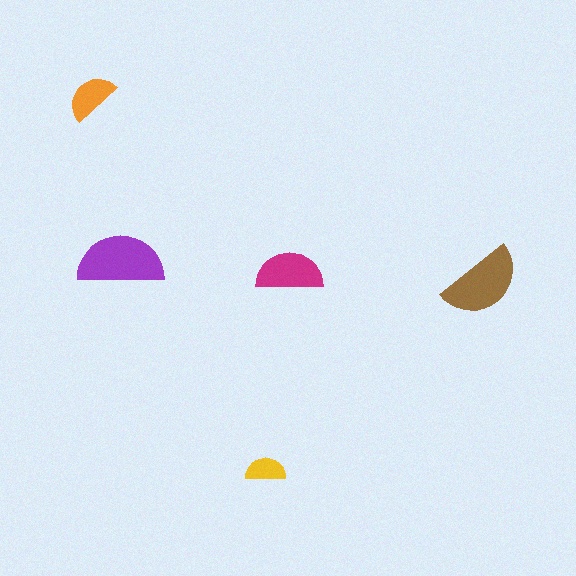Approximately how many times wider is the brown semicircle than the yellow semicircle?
About 2 times wider.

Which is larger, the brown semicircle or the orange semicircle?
The brown one.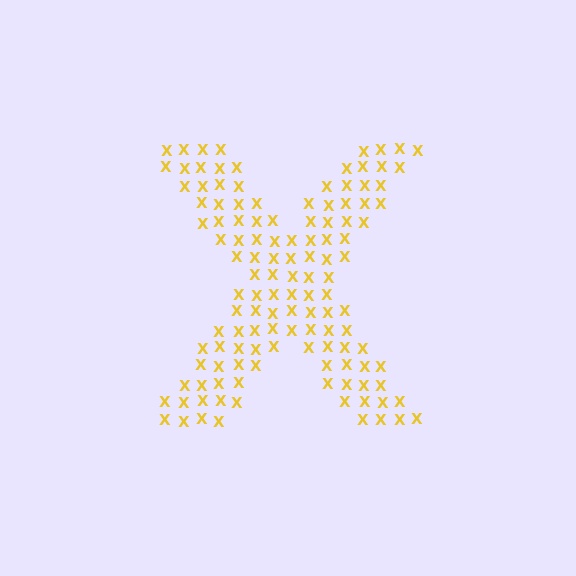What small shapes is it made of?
It is made of small letter X's.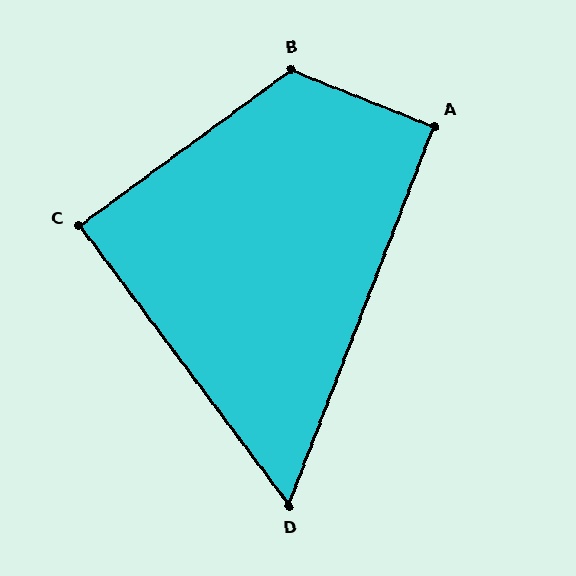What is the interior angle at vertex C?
Approximately 89 degrees (approximately right).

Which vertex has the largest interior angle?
B, at approximately 122 degrees.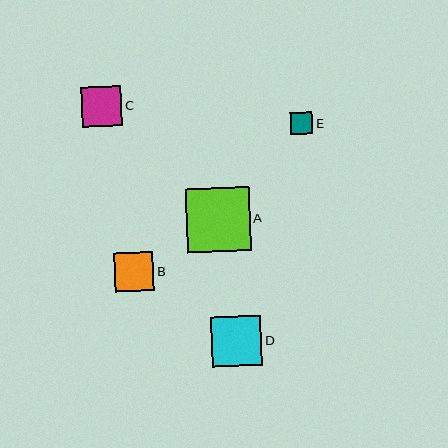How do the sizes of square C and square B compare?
Square C and square B are approximately the same size.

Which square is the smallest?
Square E is the smallest with a size of approximately 22 pixels.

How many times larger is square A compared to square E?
Square A is approximately 2.9 times the size of square E.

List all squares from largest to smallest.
From largest to smallest: A, D, C, B, E.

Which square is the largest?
Square A is the largest with a size of approximately 63 pixels.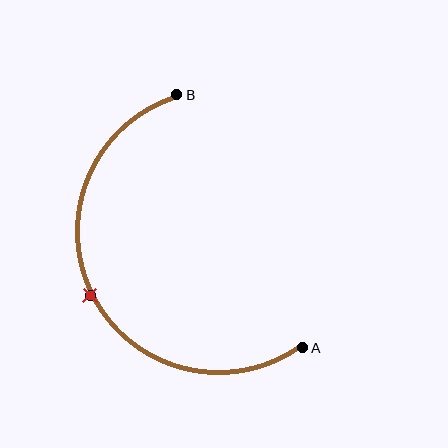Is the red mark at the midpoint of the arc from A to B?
Yes. The red mark lies on the arc at equal arc-length from both A and B — it is the arc midpoint.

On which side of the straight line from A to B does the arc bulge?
The arc bulges to the left of the straight line connecting A and B.